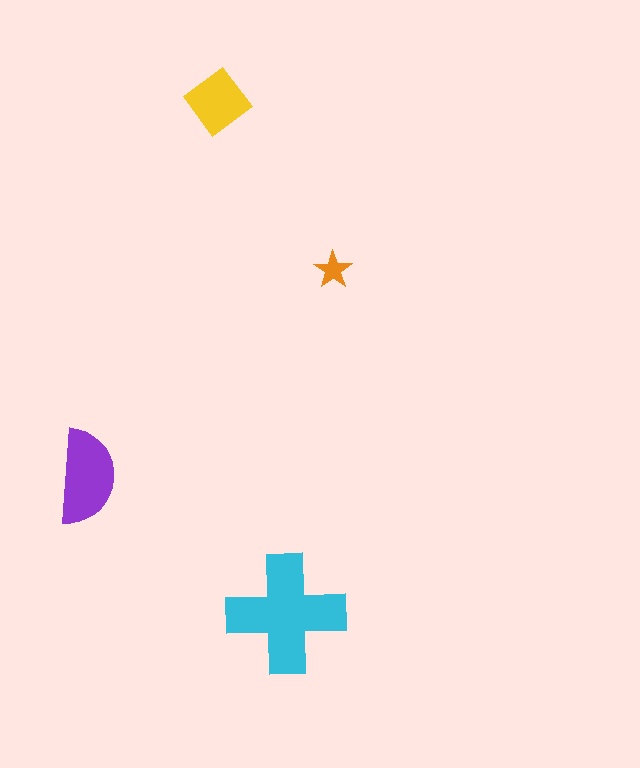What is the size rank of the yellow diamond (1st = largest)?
3rd.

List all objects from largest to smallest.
The cyan cross, the purple semicircle, the yellow diamond, the orange star.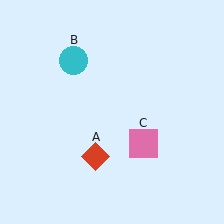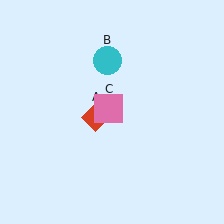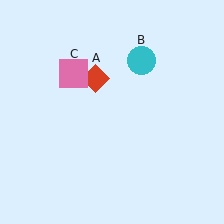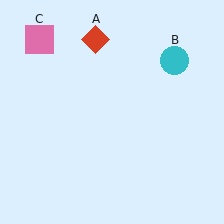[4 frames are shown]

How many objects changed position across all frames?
3 objects changed position: red diamond (object A), cyan circle (object B), pink square (object C).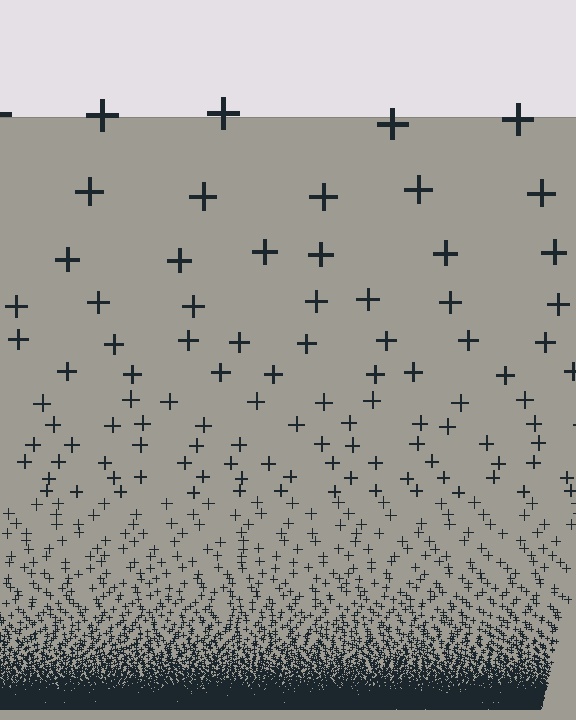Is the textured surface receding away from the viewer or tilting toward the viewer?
The surface appears to tilt toward the viewer. Texture elements get larger and sparser toward the top.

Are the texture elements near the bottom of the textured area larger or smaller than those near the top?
Smaller. The gradient is inverted — elements near the bottom are smaller and denser.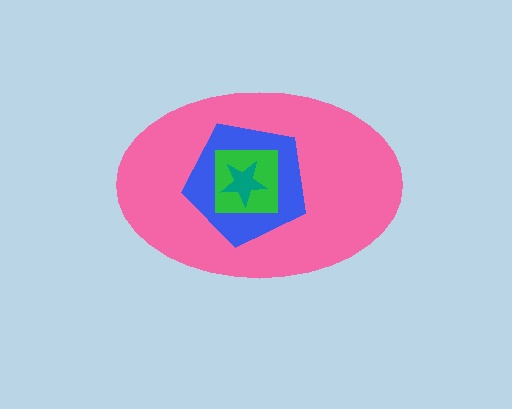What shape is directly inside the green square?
The teal star.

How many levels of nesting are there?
4.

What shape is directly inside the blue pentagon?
The green square.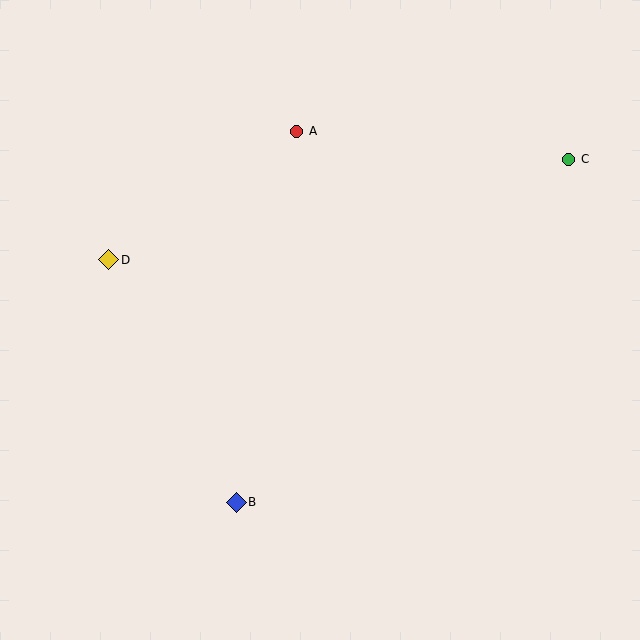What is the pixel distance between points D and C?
The distance between D and C is 471 pixels.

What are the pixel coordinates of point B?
Point B is at (236, 502).